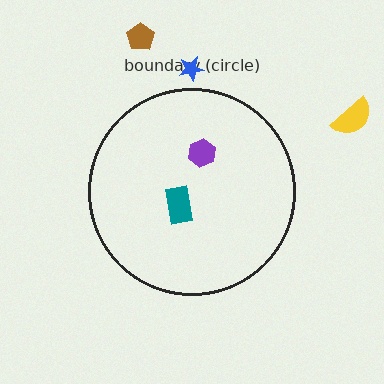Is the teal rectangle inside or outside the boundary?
Inside.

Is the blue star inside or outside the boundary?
Outside.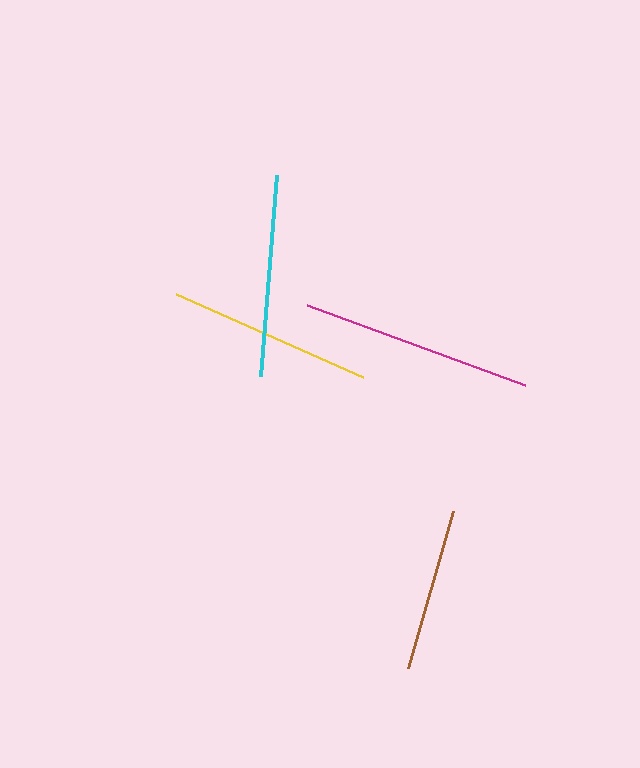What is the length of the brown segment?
The brown segment is approximately 163 pixels long.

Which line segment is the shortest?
The brown line is the shortest at approximately 163 pixels.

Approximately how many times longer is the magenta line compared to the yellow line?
The magenta line is approximately 1.1 times the length of the yellow line.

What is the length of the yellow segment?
The yellow segment is approximately 205 pixels long.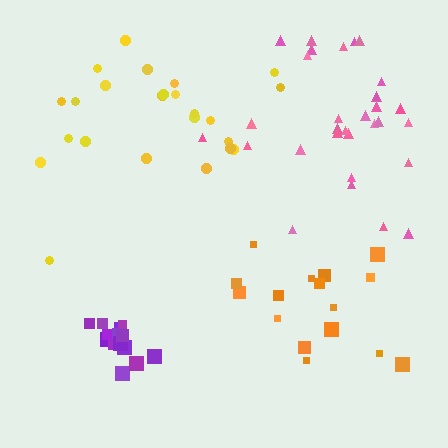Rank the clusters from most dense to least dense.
purple, orange, pink, yellow.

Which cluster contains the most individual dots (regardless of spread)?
Pink (30).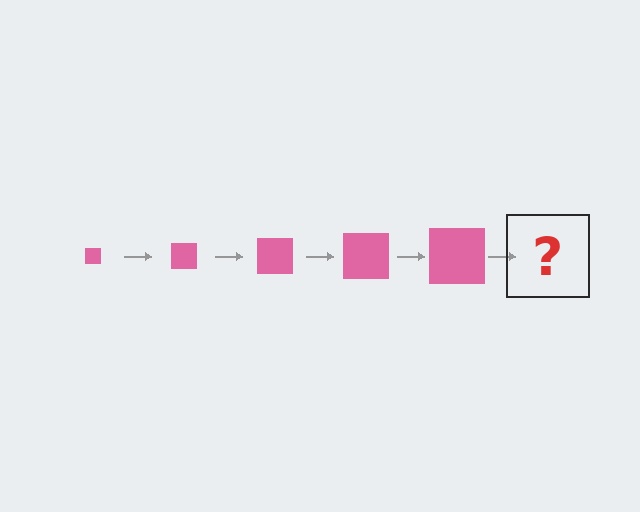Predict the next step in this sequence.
The next step is a pink square, larger than the previous one.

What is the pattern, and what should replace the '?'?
The pattern is that the square gets progressively larger each step. The '?' should be a pink square, larger than the previous one.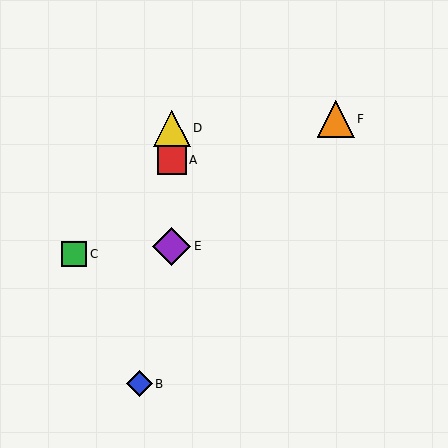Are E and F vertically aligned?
No, E is at x≈172 and F is at x≈336.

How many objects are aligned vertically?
3 objects (A, D, E) are aligned vertically.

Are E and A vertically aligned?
Yes, both are at x≈172.